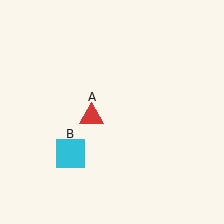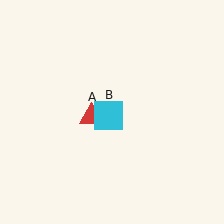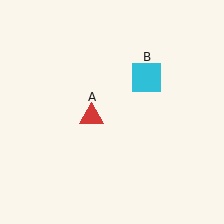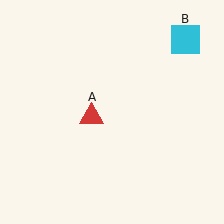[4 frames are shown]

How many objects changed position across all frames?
1 object changed position: cyan square (object B).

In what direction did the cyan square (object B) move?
The cyan square (object B) moved up and to the right.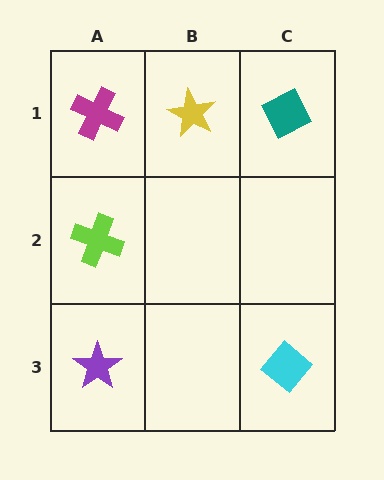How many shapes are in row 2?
1 shape.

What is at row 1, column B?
A yellow star.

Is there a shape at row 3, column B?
No, that cell is empty.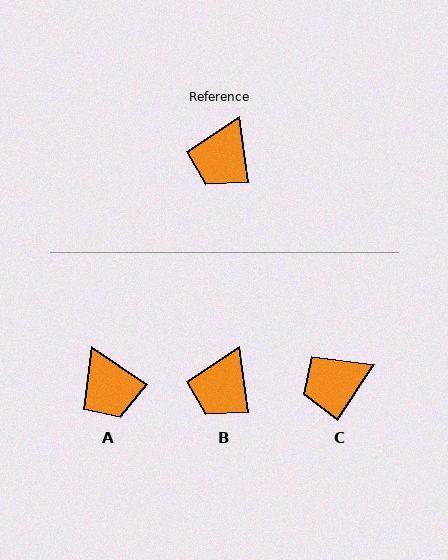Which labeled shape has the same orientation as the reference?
B.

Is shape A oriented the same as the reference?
No, it is off by about 48 degrees.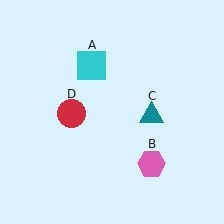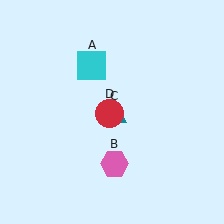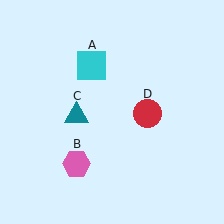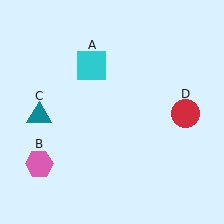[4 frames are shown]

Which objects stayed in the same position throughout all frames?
Cyan square (object A) remained stationary.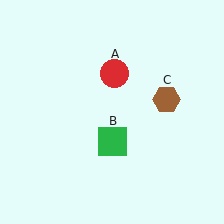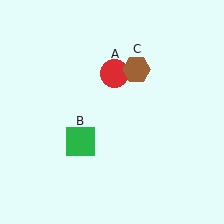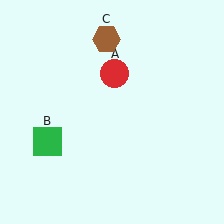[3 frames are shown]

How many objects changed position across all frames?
2 objects changed position: green square (object B), brown hexagon (object C).